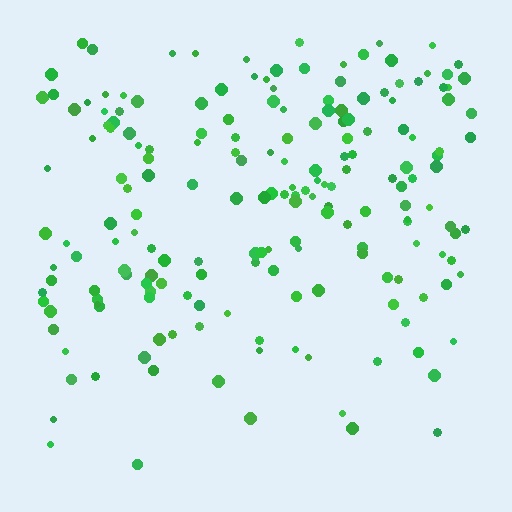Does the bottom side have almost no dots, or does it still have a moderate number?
Still a moderate number, just noticeably fewer than the top.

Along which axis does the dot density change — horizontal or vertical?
Vertical.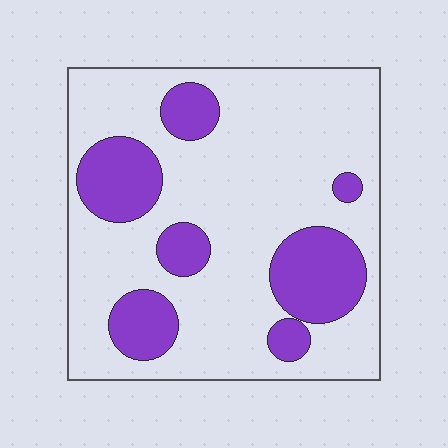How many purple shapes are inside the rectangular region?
7.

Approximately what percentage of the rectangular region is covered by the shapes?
Approximately 25%.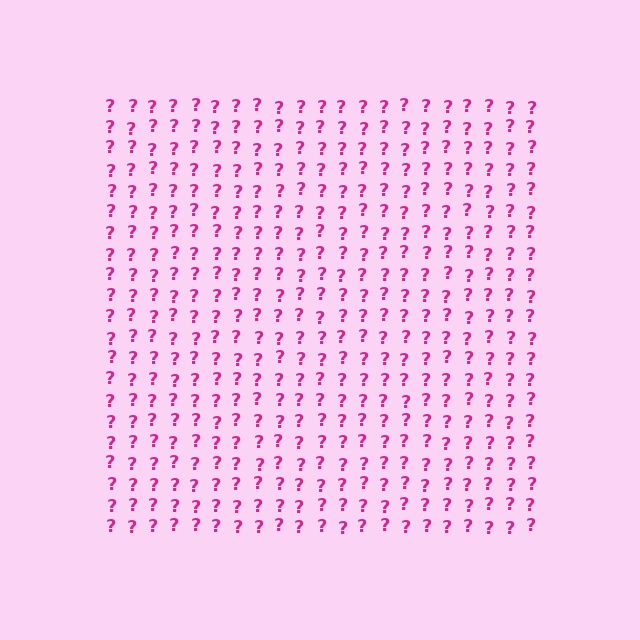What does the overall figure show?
The overall figure shows a square.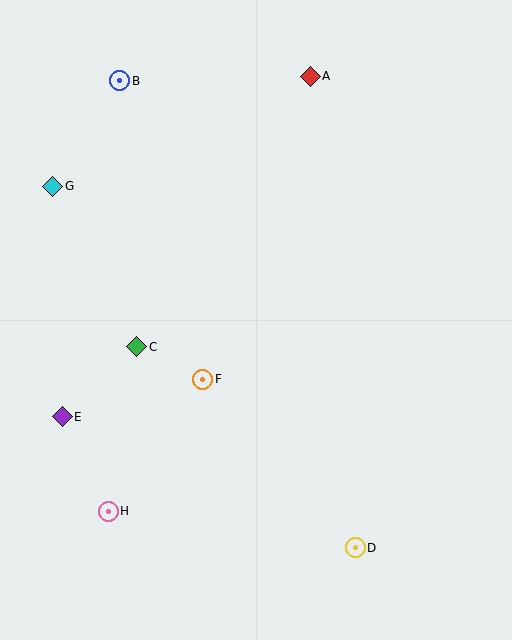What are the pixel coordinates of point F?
Point F is at (203, 379).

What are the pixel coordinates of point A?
Point A is at (310, 76).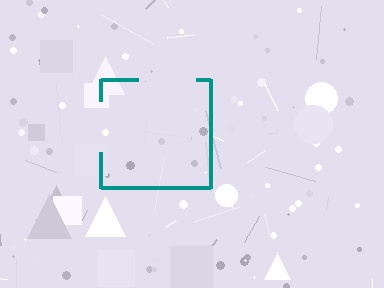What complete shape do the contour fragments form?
The contour fragments form a square.